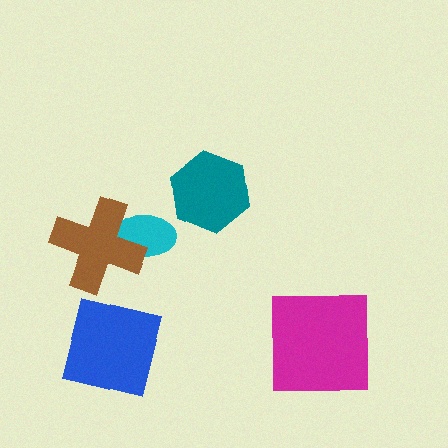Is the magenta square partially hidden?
No, no other shape covers it.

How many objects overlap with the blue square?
0 objects overlap with the blue square.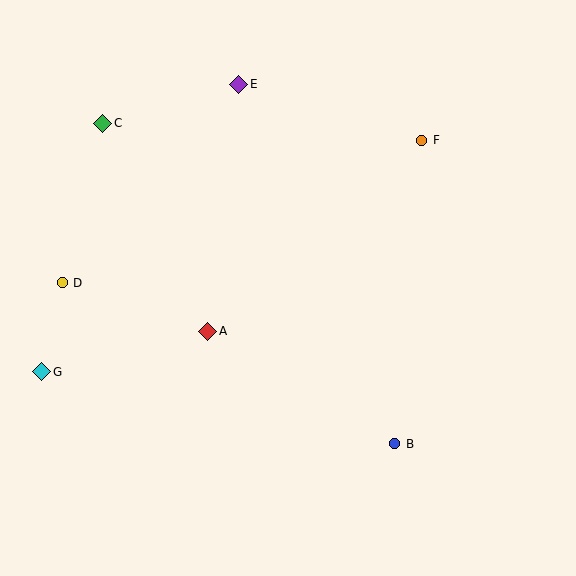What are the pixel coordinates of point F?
Point F is at (422, 140).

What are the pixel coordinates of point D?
Point D is at (62, 283).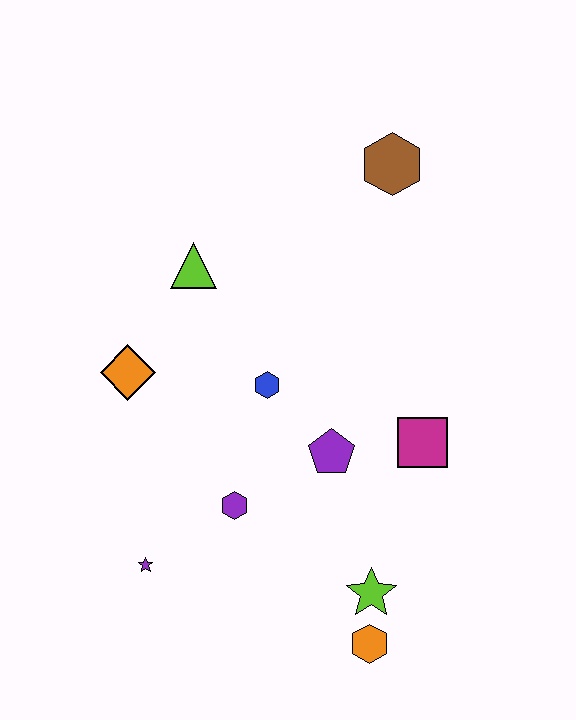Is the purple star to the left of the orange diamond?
No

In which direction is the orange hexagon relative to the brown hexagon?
The orange hexagon is below the brown hexagon.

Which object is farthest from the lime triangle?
The orange hexagon is farthest from the lime triangle.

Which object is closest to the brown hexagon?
The lime triangle is closest to the brown hexagon.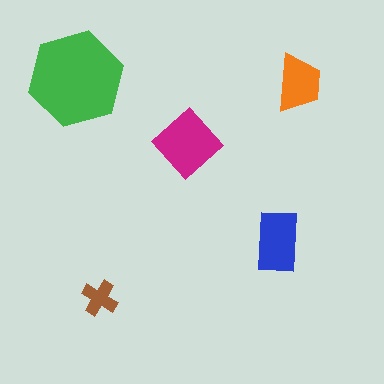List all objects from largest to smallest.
The green hexagon, the magenta diamond, the blue rectangle, the orange trapezoid, the brown cross.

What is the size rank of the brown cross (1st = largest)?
5th.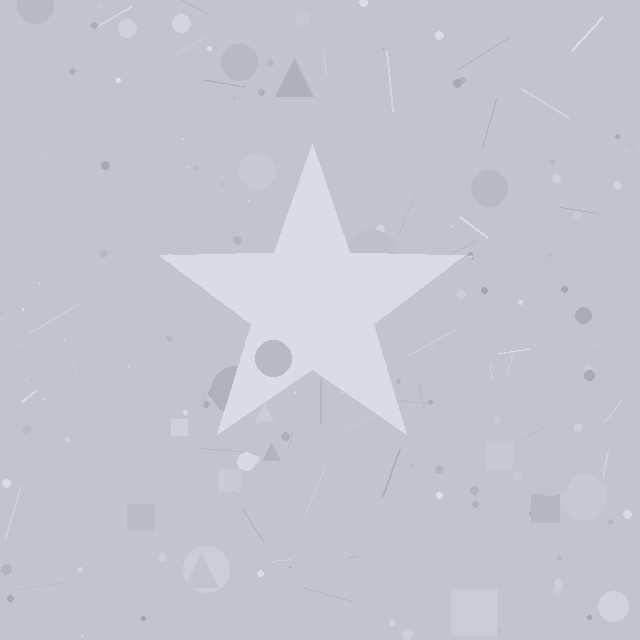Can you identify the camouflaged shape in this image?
The camouflaged shape is a star.